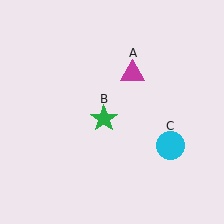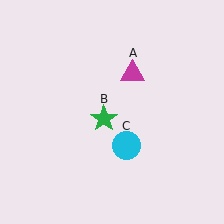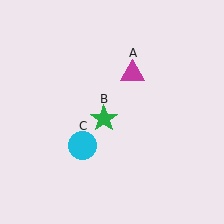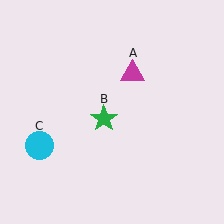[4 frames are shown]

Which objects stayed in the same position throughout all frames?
Magenta triangle (object A) and green star (object B) remained stationary.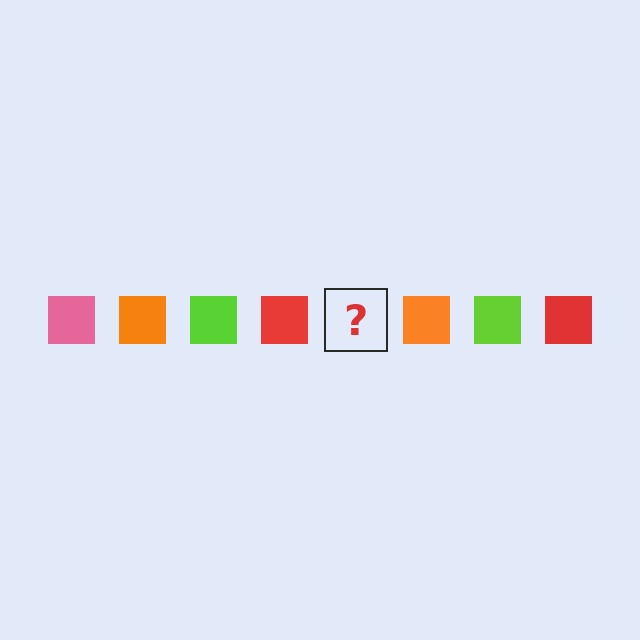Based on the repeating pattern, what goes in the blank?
The blank should be a pink square.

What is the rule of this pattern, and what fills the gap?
The rule is that the pattern cycles through pink, orange, lime, red squares. The gap should be filled with a pink square.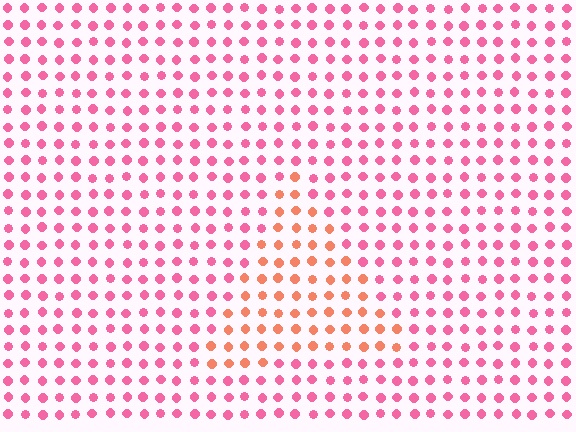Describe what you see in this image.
The image is filled with small pink elements in a uniform arrangement. A triangle-shaped region is visible where the elements are tinted to a slightly different hue, forming a subtle color boundary.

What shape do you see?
I see a triangle.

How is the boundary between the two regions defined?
The boundary is defined purely by a slight shift in hue (about 38 degrees). Spacing, size, and orientation are identical on both sides.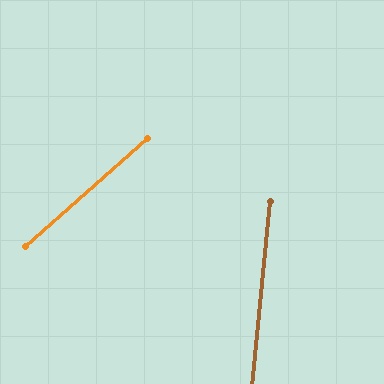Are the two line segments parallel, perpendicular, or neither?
Neither parallel nor perpendicular — they differ by about 43°.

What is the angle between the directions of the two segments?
Approximately 43 degrees.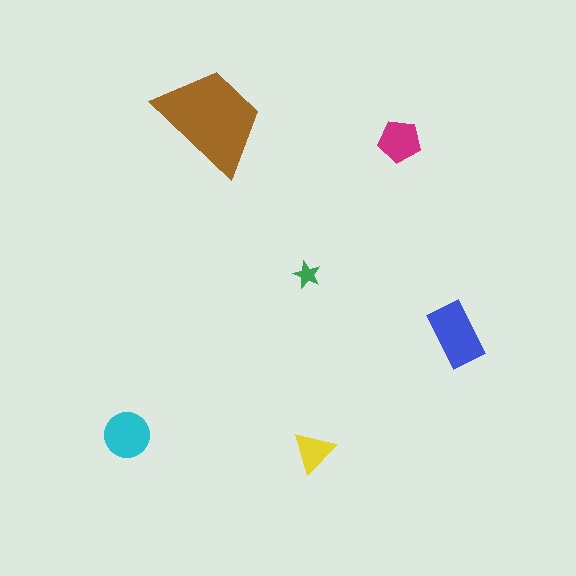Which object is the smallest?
The green star.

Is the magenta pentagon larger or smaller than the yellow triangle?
Larger.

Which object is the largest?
The brown trapezoid.